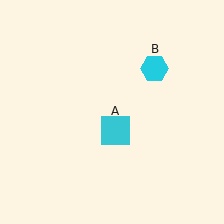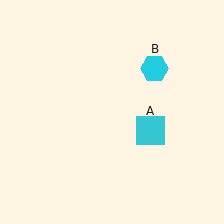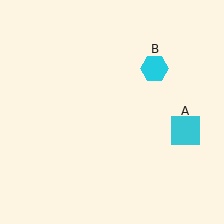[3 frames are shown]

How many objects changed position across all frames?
1 object changed position: cyan square (object A).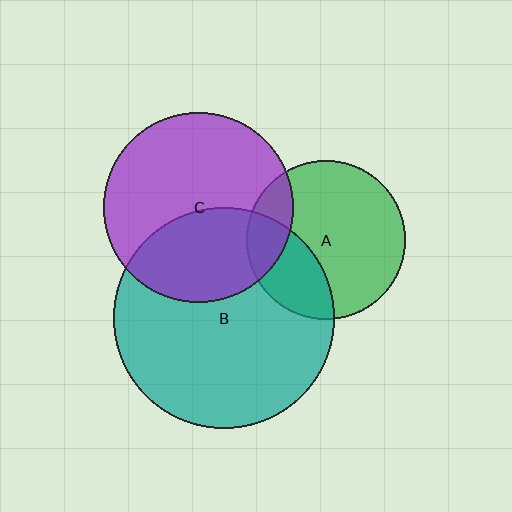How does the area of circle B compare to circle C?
Approximately 1.4 times.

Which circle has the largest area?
Circle B (teal).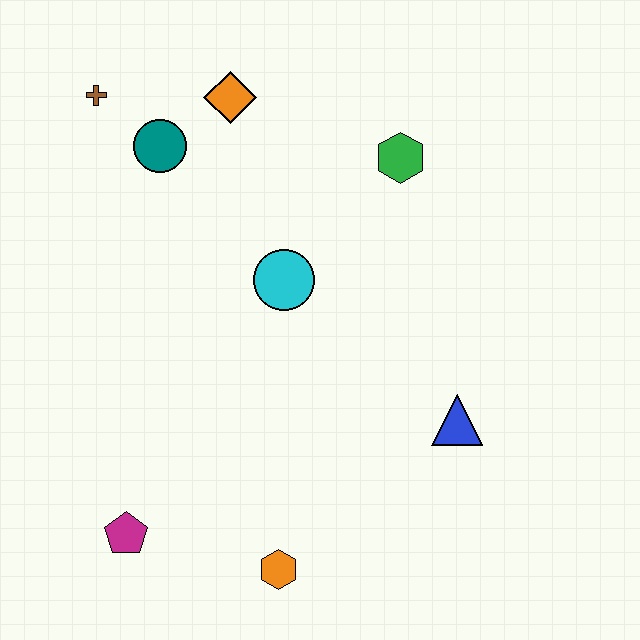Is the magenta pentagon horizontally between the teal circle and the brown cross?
Yes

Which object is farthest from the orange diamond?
The orange hexagon is farthest from the orange diamond.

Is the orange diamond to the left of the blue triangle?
Yes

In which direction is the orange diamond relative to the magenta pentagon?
The orange diamond is above the magenta pentagon.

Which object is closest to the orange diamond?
The teal circle is closest to the orange diamond.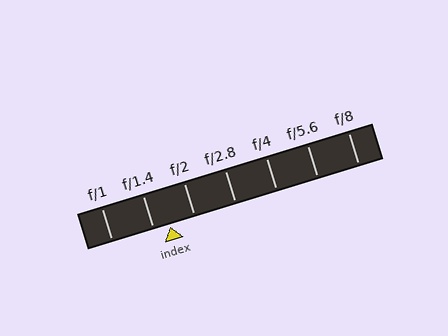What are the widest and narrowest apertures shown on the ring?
The widest aperture shown is f/1 and the narrowest is f/8.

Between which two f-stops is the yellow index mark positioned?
The index mark is between f/1.4 and f/2.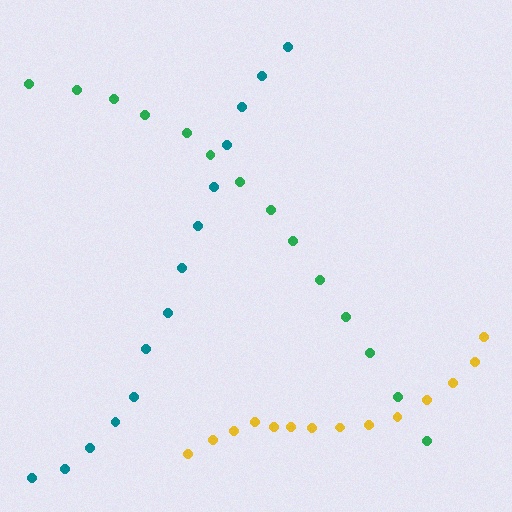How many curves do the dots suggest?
There are 3 distinct paths.